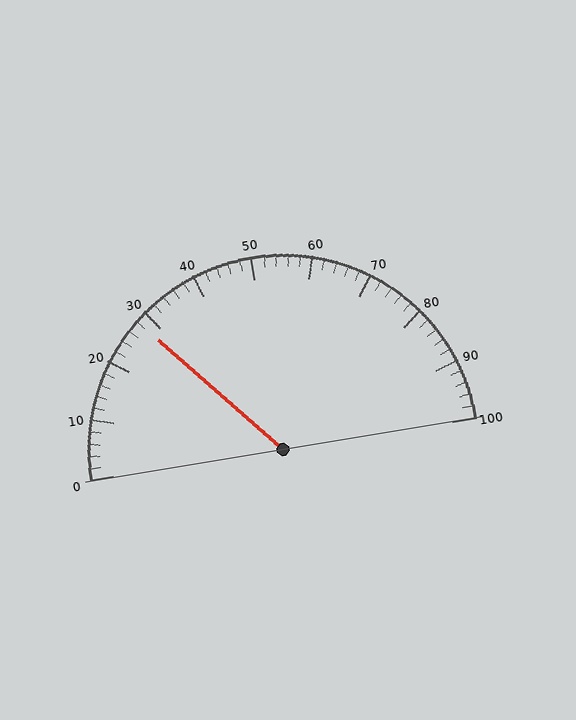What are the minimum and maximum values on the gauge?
The gauge ranges from 0 to 100.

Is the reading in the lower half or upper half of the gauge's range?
The reading is in the lower half of the range (0 to 100).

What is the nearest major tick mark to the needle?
The nearest major tick mark is 30.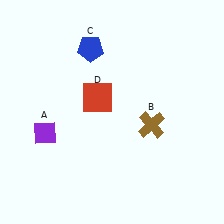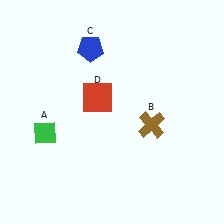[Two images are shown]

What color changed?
The diamond (A) changed from purple in Image 1 to green in Image 2.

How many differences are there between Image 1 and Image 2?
There is 1 difference between the two images.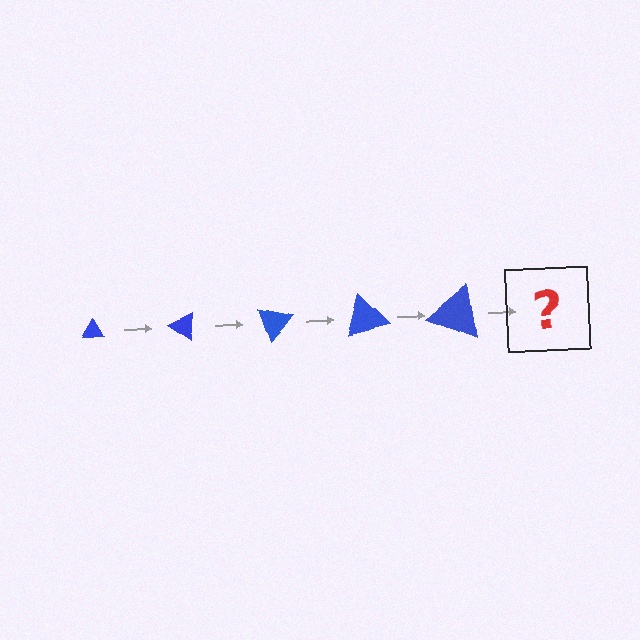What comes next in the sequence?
The next element should be a triangle, larger than the previous one and rotated 175 degrees from the start.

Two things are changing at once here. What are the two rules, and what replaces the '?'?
The two rules are that the triangle grows larger each step and it rotates 35 degrees each step. The '?' should be a triangle, larger than the previous one and rotated 175 degrees from the start.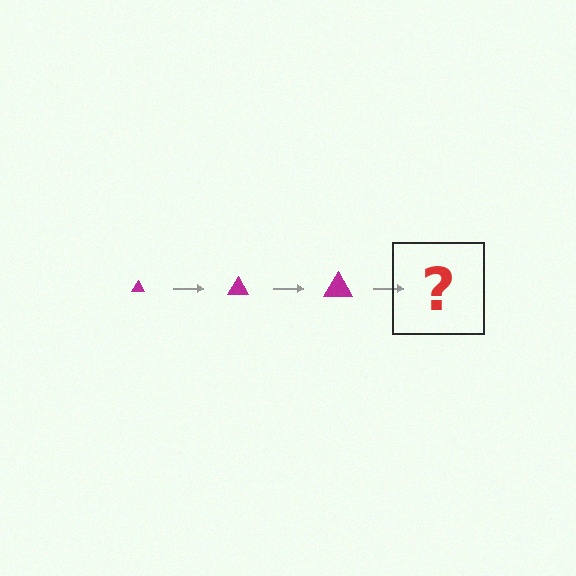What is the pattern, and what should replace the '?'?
The pattern is that the triangle gets progressively larger each step. The '?' should be a magenta triangle, larger than the previous one.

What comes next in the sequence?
The next element should be a magenta triangle, larger than the previous one.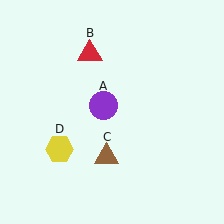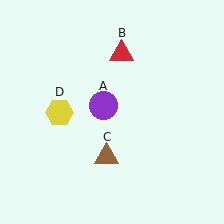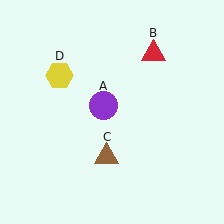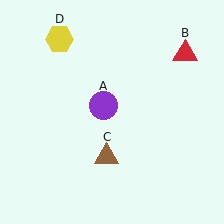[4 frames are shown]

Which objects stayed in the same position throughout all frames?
Purple circle (object A) and brown triangle (object C) remained stationary.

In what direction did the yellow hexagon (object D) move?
The yellow hexagon (object D) moved up.